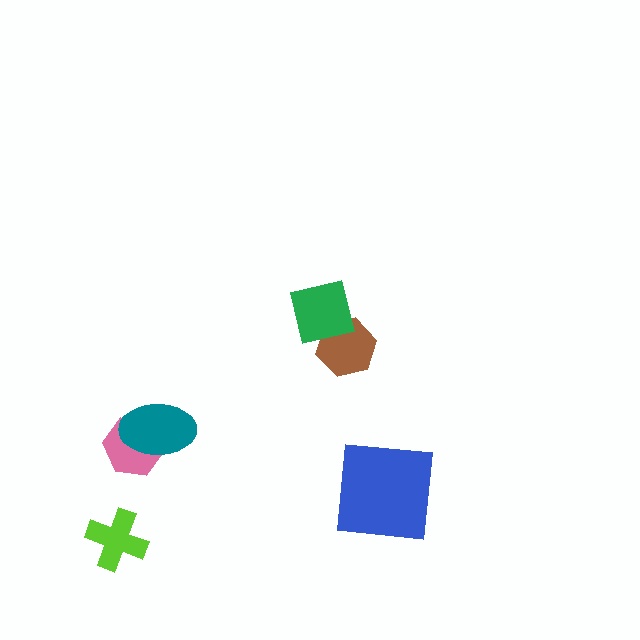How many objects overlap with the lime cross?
0 objects overlap with the lime cross.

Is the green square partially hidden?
No, no other shape covers it.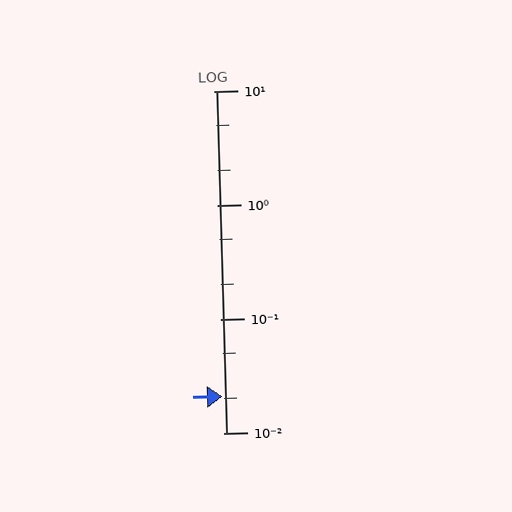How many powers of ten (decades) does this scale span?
The scale spans 3 decades, from 0.01 to 10.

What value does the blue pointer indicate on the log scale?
The pointer indicates approximately 0.021.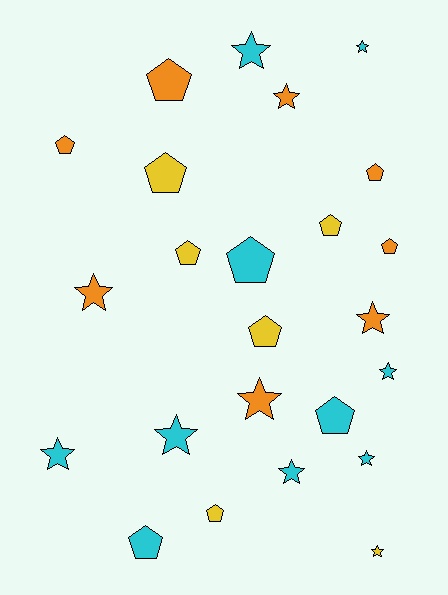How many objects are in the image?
There are 24 objects.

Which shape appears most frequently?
Pentagon, with 12 objects.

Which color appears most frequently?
Cyan, with 10 objects.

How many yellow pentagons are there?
There are 5 yellow pentagons.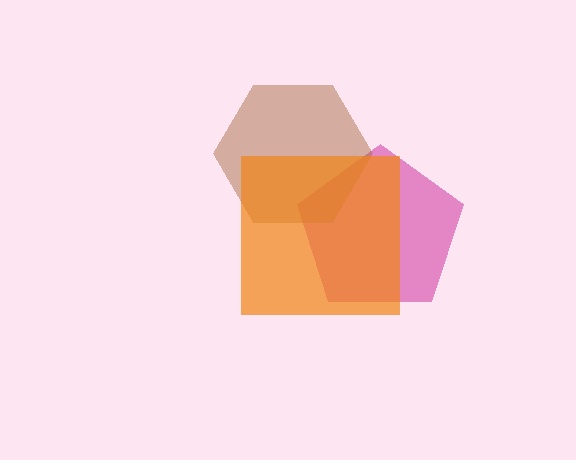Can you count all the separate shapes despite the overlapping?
Yes, there are 3 separate shapes.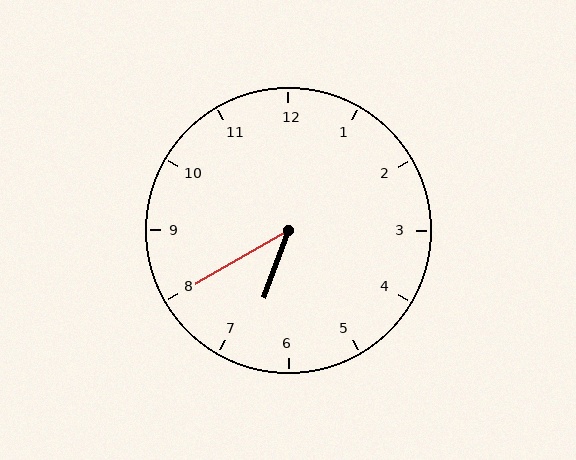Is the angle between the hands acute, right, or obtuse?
It is acute.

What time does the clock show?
6:40.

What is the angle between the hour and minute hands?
Approximately 40 degrees.